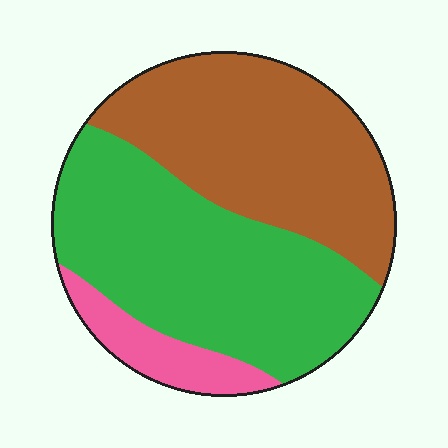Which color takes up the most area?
Green, at roughly 50%.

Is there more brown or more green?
Green.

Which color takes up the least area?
Pink, at roughly 10%.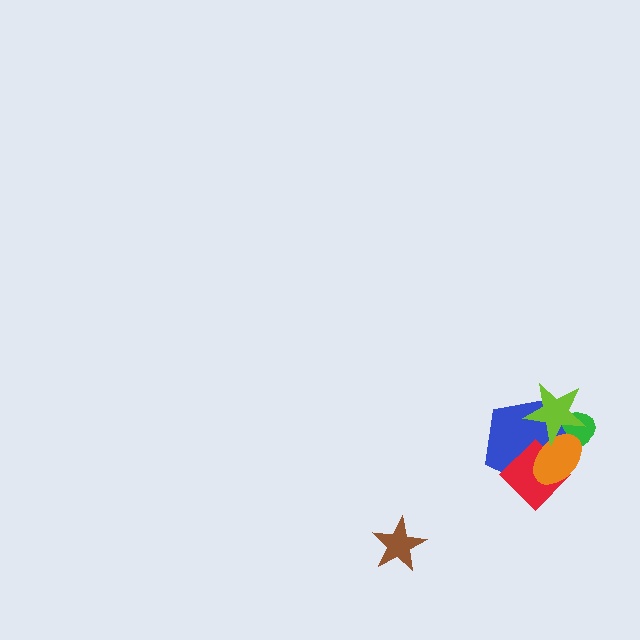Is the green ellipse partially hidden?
Yes, it is partially covered by another shape.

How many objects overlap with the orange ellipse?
4 objects overlap with the orange ellipse.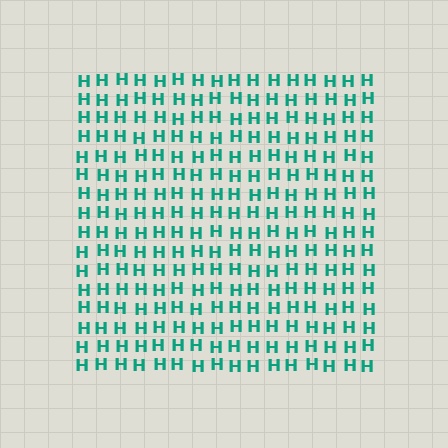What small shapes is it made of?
It is made of small letter H's.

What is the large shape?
The large shape is a square.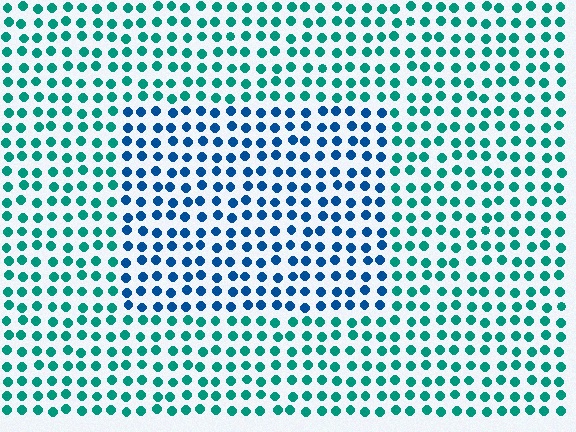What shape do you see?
I see a rectangle.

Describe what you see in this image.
The image is filled with small teal elements in a uniform arrangement. A rectangle-shaped region is visible where the elements are tinted to a slightly different hue, forming a subtle color boundary.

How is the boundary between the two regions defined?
The boundary is defined purely by a slight shift in hue (about 40 degrees). Spacing, size, and orientation are identical on both sides.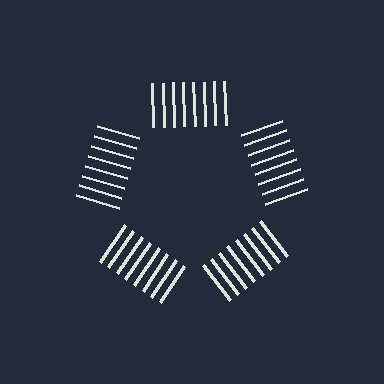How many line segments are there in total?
40 — 8 along each of the 5 edges.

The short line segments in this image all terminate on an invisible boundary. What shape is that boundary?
An illusory pentagon — the line segments terminate on its edges but no continuous stroke is drawn.